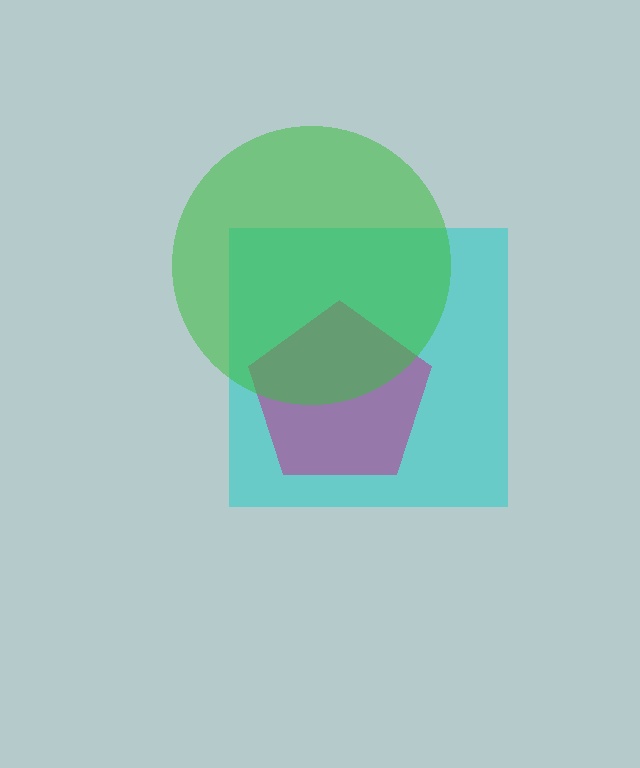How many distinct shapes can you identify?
There are 3 distinct shapes: a cyan square, a magenta pentagon, a green circle.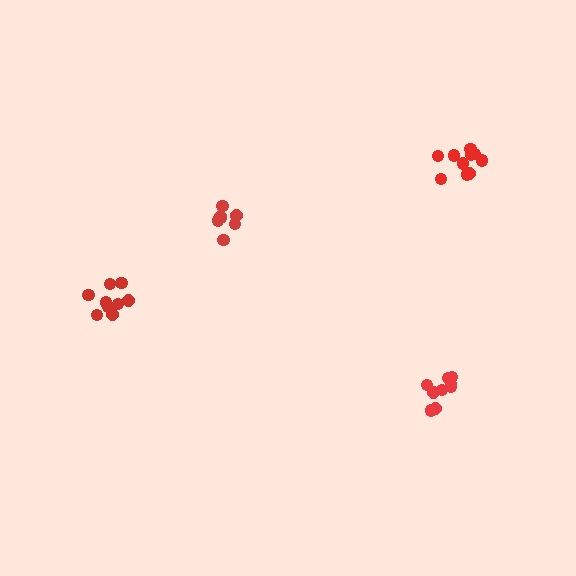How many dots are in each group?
Group 1: 7 dots, Group 2: 9 dots, Group 3: 9 dots, Group 4: 10 dots (35 total).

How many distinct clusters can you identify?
There are 4 distinct clusters.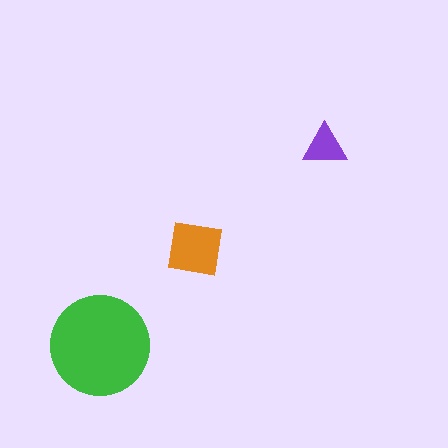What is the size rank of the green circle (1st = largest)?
1st.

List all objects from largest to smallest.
The green circle, the orange square, the purple triangle.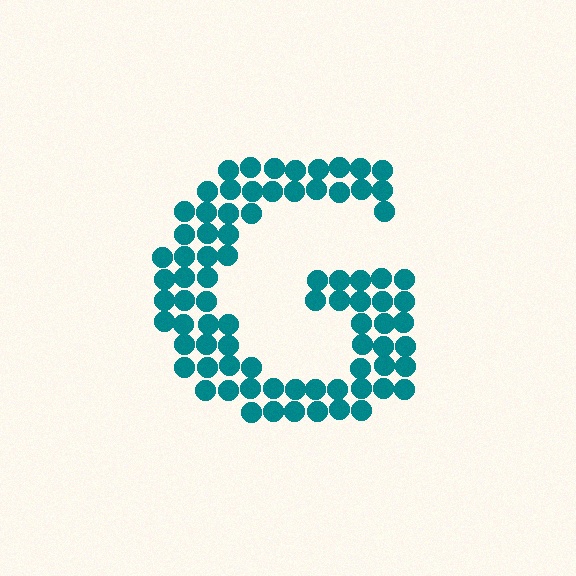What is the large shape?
The large shape is the letter G.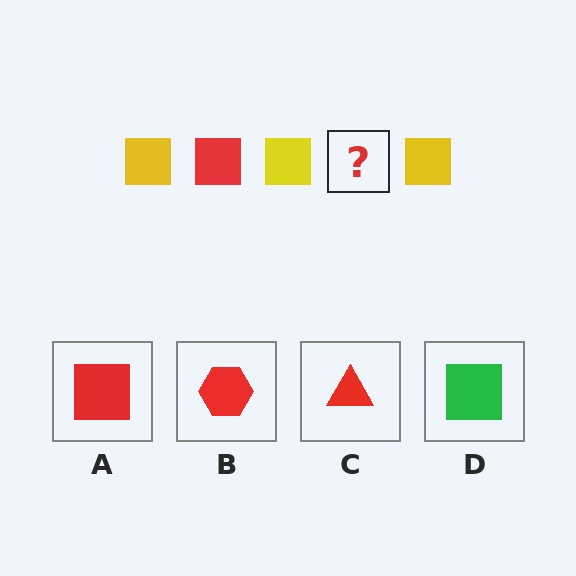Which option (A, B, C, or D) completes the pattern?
A.